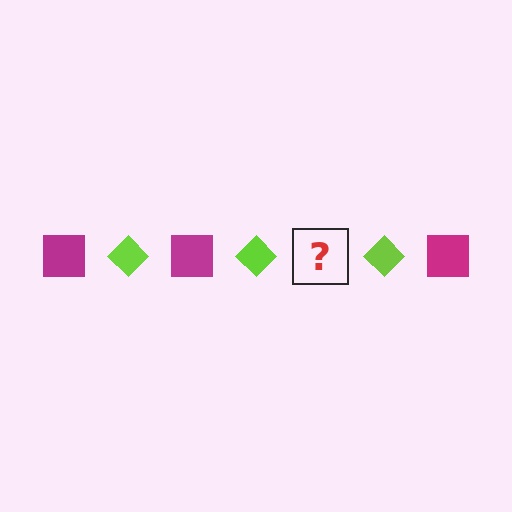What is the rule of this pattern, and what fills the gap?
The rule is that the pattern alternates between magenta square and lime diamond. The gap should be filled with a magenta square.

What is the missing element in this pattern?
The missing element is a magenta square.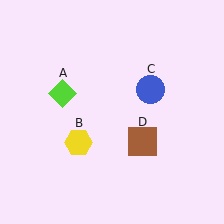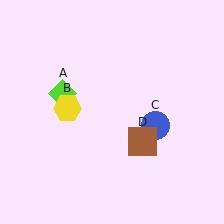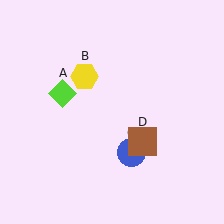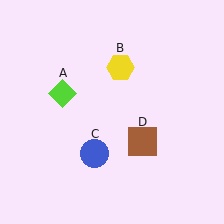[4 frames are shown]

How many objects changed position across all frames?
2 objects changed position: yellow hexagon (object B), blue circle (object C).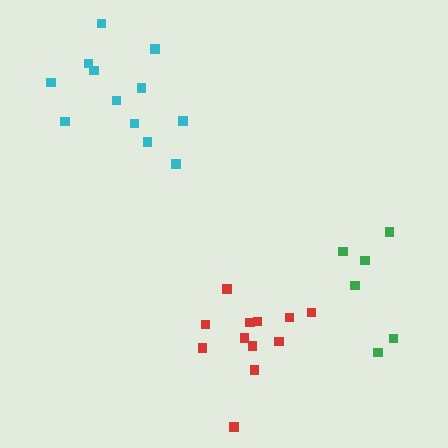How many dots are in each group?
Group 1: 6 dots, Group 2: 12 dots, Group 3: 12 dots (30 total).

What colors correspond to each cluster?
The clusters are colored: green, cyan, red.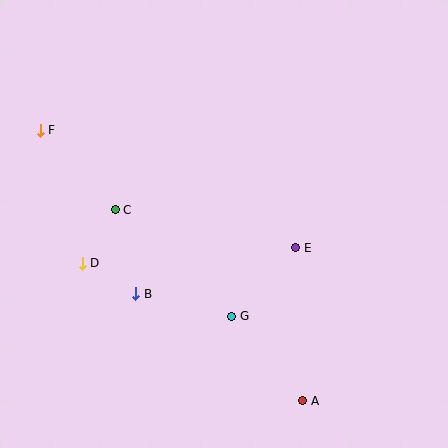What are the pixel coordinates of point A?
Point A is at (303, 401).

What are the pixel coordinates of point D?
Point D is at (82, 263).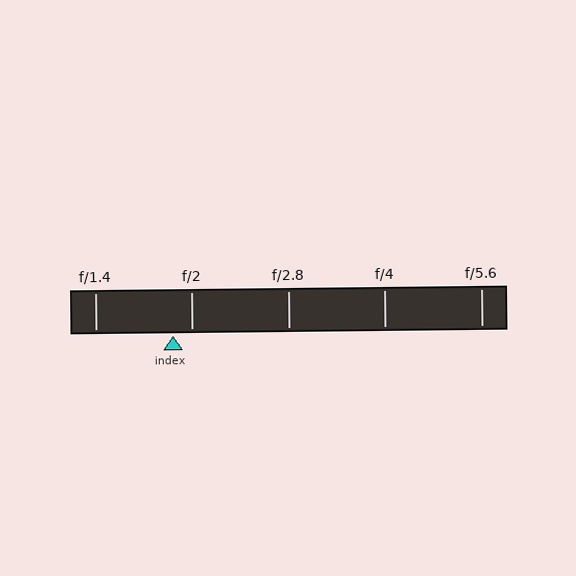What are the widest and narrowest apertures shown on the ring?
The widest aperture shown is f/1.4 and the narrowest is f/5.6.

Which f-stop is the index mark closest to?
The index mark is closest to f/2.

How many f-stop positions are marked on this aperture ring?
There are 5 f-stop positions marked.